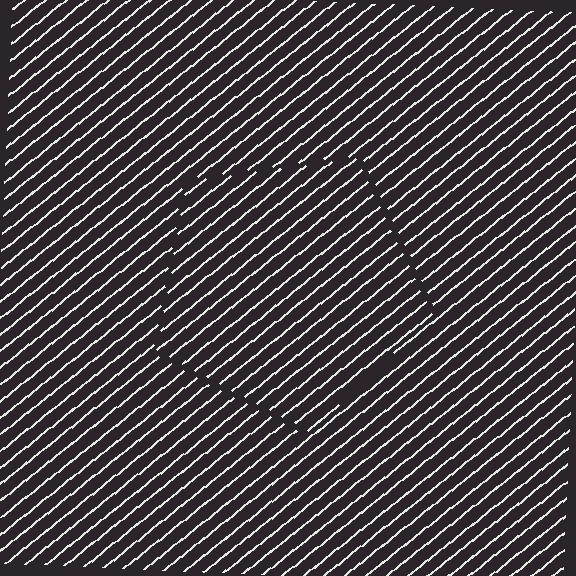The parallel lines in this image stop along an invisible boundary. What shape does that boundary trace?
An illusory pentagon. The interior of the shape contains the same grating, shifted by half a period — the contour is defined by the phase discontinuity where line-ends from the inner and outer gratings abut.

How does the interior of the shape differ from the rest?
The interior of the shape contains the same grating, shifted by half a period — the contour is defined by the phase discontinuity where line-ends from the inner and outer gratings abut.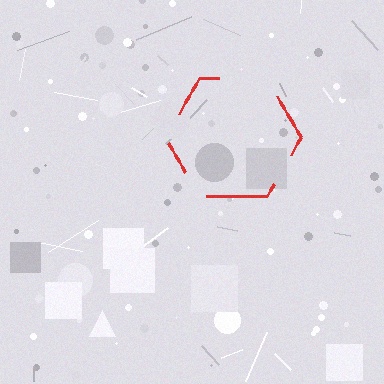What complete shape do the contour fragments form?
The contour fragments form a hexagon.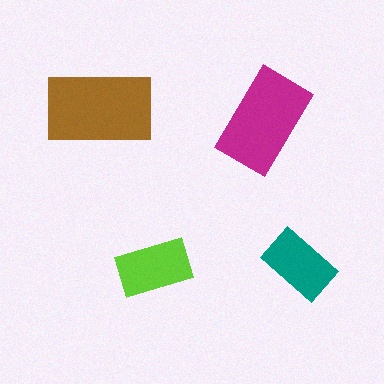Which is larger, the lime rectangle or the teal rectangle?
The lime one.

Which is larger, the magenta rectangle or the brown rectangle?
The brown one.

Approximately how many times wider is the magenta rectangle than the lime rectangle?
About 1.5 times wider.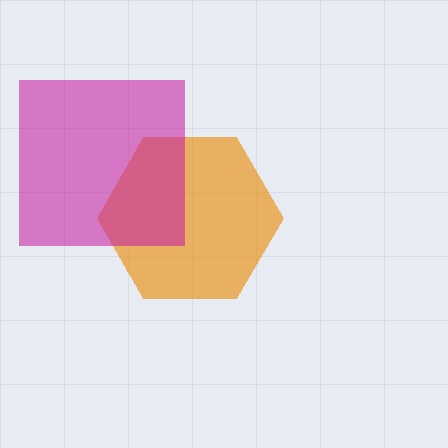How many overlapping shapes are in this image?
There are 2 overlapping shapes in the image.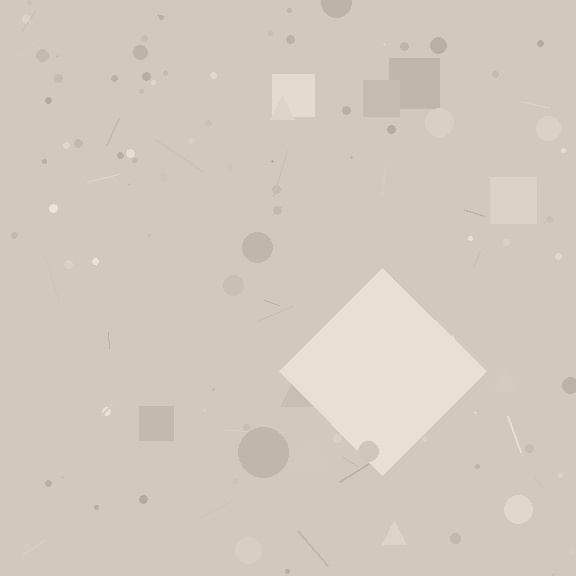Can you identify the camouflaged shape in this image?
The camouflaged shape is a diamond.